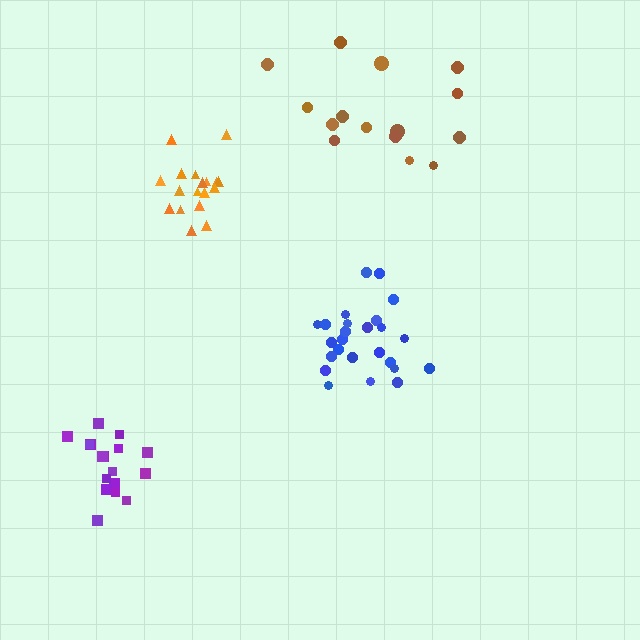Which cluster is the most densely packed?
Orange.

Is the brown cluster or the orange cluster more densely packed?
Orange.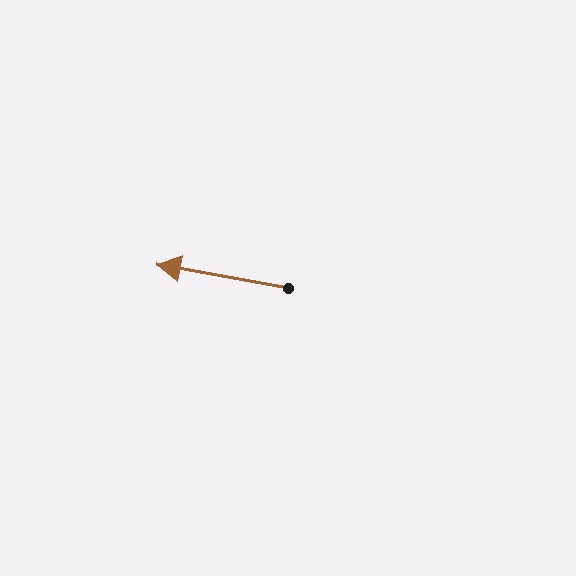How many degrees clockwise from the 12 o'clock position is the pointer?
Approximately 280 degrees.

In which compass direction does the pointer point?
West.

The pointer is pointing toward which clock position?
Roughly 9 o'clock.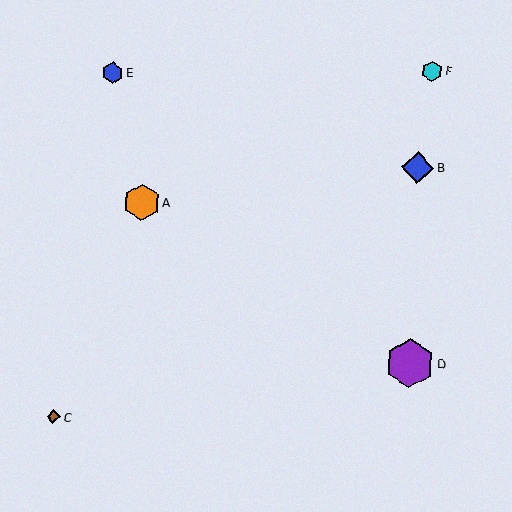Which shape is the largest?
The purple hexagon (labeled D) is the largest.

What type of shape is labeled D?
Shape D is a purple hexagon.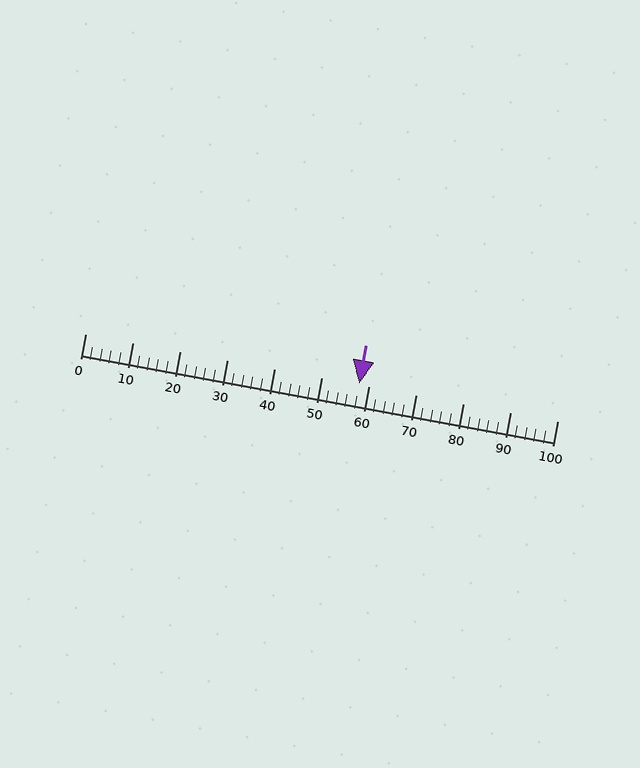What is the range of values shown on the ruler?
The ruler shows values from 0 to 100.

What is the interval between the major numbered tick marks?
The major tick marks are spaced 10 units apart.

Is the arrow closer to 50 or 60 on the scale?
The arrow is closer to 60.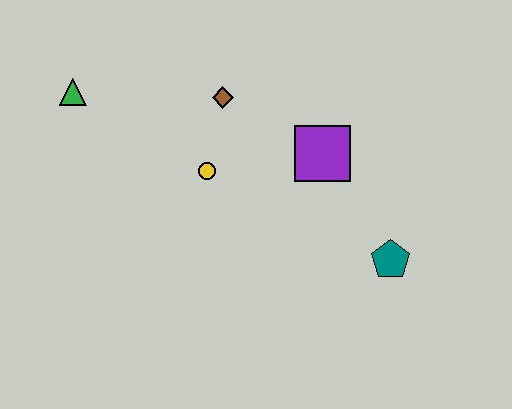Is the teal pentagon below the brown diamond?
Yes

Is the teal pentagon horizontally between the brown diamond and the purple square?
No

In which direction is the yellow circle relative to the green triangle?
The yellow circle is to the right of the green triangle.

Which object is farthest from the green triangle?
The teal pentagon is farthest from the green triangle.